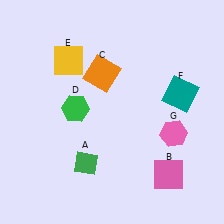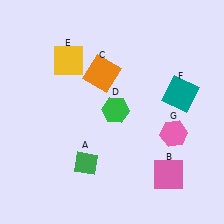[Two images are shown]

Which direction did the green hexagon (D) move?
The green hexagon (D) moved right.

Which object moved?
The green hexagon (D) moved right.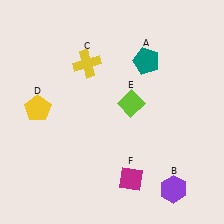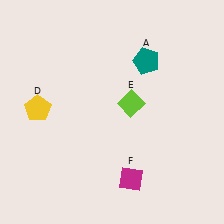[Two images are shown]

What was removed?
The yellow cross (C), the purple hexagon (B) were removed in Image 2.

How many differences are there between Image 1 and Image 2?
There are 2 differences between the two images.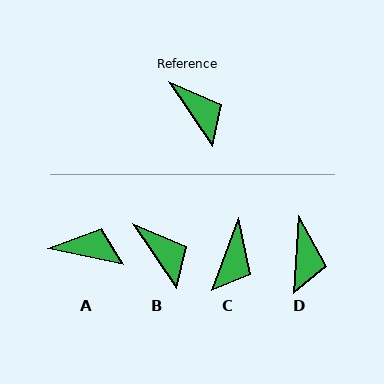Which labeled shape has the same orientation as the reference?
B.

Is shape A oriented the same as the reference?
No, it is off by about 44 degrees.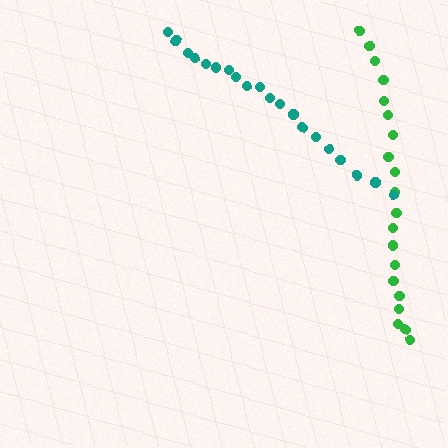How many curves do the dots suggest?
There are 2 distinct paths.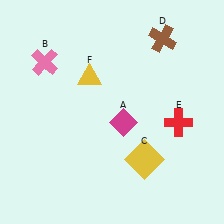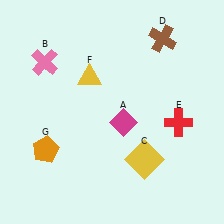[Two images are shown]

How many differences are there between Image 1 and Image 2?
There is 1 difference between the two images.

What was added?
An orange pentagon (G) was added in Image 2.